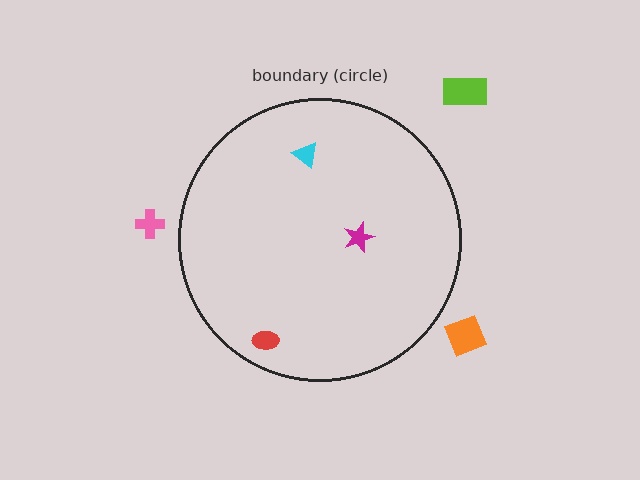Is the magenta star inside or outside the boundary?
Inside.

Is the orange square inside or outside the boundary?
Outside.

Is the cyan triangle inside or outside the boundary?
Inside.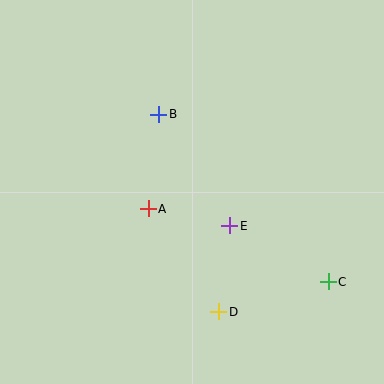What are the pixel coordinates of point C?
Point C is at (328, 282).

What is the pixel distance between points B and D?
The distance between B and D is 206 pixels.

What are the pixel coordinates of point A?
Point A is at (148, 209).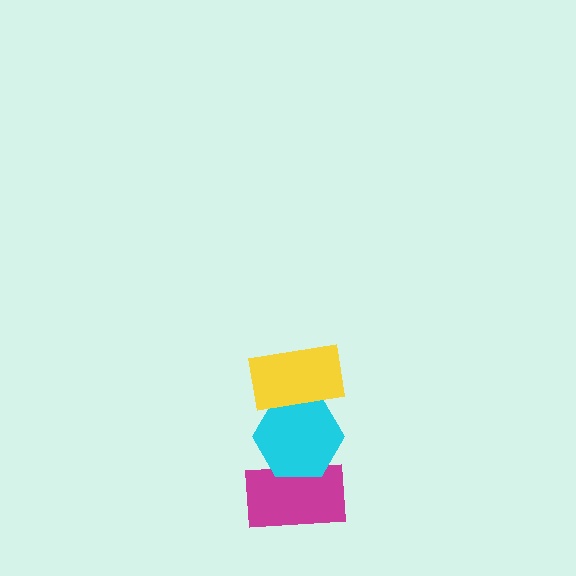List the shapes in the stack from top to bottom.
From top to bottom: the yellow rectangle, the cyan hexagon, the magenta rectangle.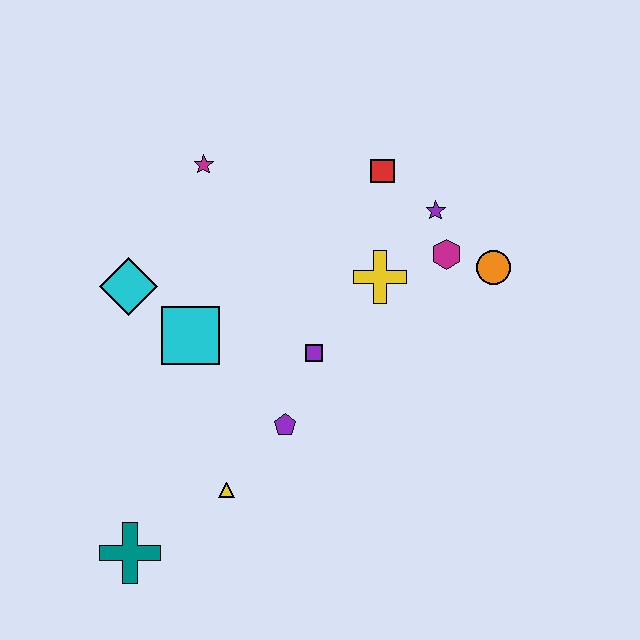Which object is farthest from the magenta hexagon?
The teal cross is farthest from the magenta hexagon.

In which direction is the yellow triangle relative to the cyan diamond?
The yellow triangle is below the cyan diamond.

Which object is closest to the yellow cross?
The magenta hexagon is closest to the yellow cross.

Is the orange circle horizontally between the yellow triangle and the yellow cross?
No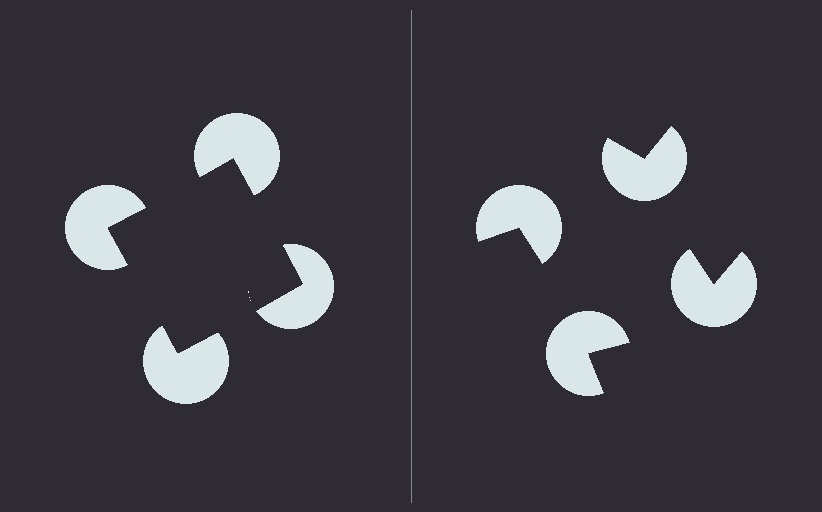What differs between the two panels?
The pac-man discs are positioned identically on both sides; only the wedge orientations differ. On the left they align to a square; on the right they are misaligned.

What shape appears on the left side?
An illusory square.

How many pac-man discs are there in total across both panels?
8 — 4 on each side.